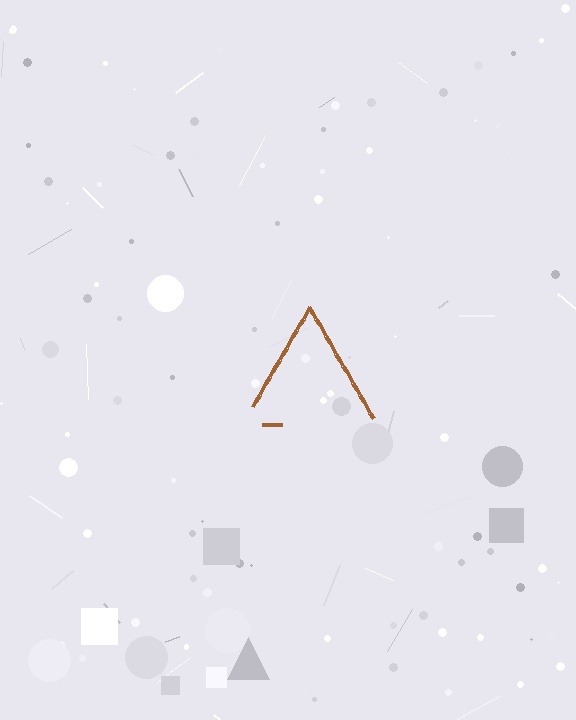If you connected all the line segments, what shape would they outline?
They would outline a triangle.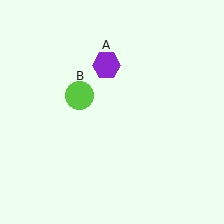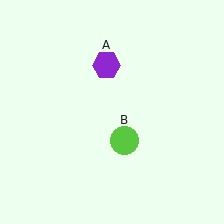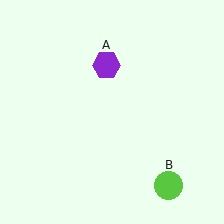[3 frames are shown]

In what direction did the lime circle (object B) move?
The lime circle (object B) moved down and to the right.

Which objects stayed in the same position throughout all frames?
Purple hexagon (object A) remained stationary.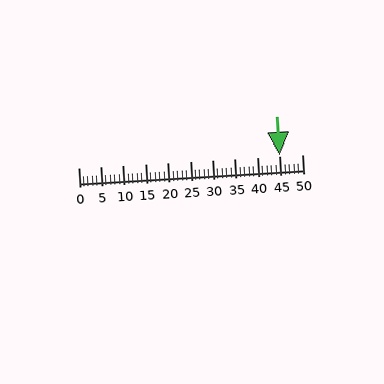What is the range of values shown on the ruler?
The ruler shows values from 0 to 50.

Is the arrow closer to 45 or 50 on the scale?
The arrow is closer to 45.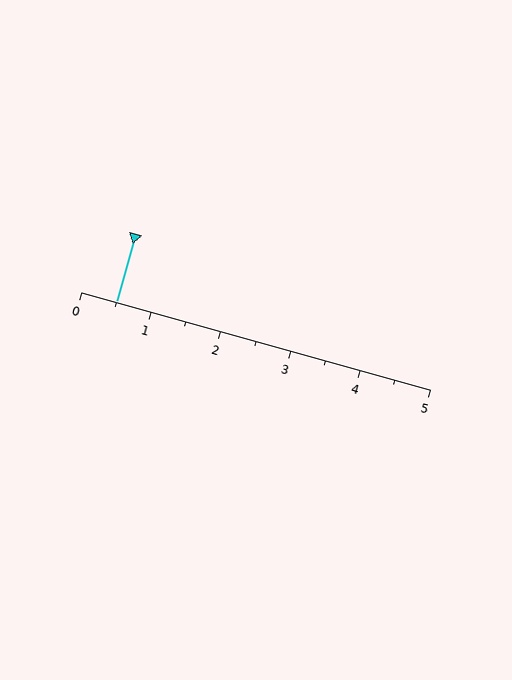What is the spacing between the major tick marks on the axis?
The major ticks are spaced 1 apart.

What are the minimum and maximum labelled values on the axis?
The axis runs from 0 to 5.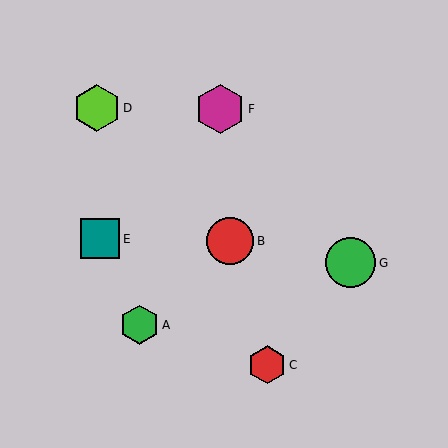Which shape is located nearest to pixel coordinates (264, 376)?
The red hexagon (labeled C) at (267, 365) is nearest to that location.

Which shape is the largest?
The green circle (labeled G) is the largest.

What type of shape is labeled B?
Shape B is a red circle.